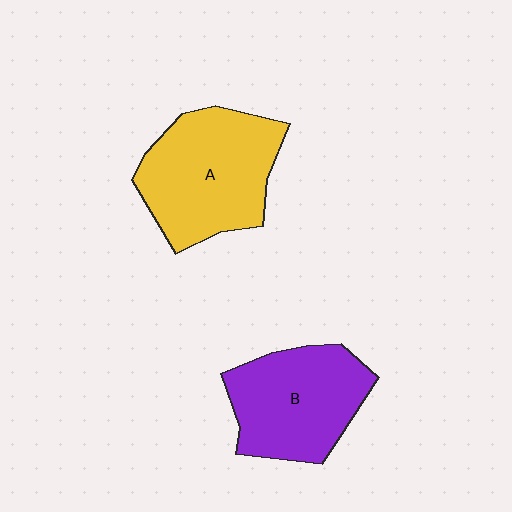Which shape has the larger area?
Shape A (yellow).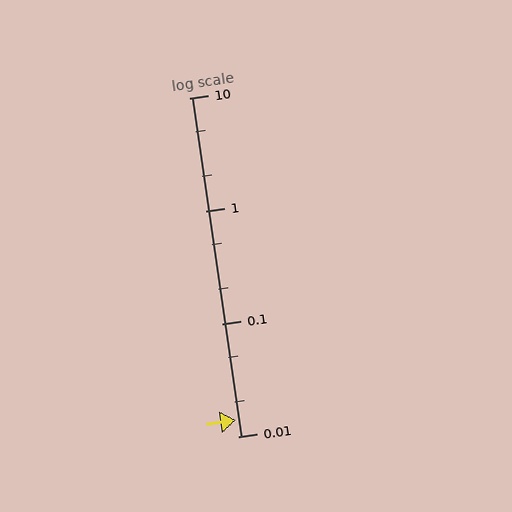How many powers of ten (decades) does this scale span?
The scale spans 3 decades, from 0.01 to 10.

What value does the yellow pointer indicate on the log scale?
The pointer indicates approximately 0.014.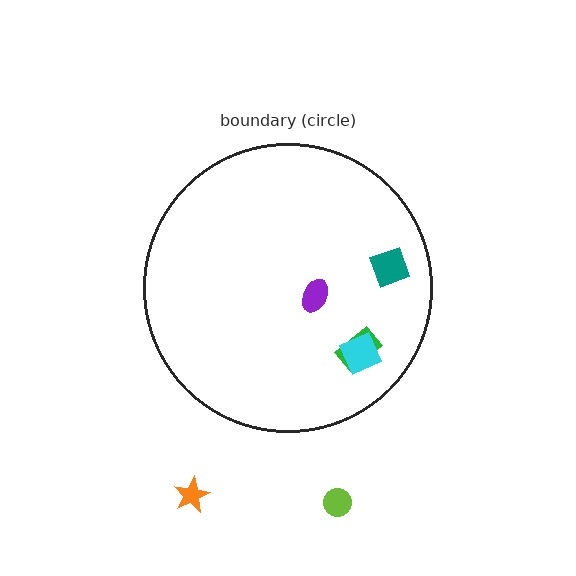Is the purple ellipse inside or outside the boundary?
Inside.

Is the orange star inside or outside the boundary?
Outside.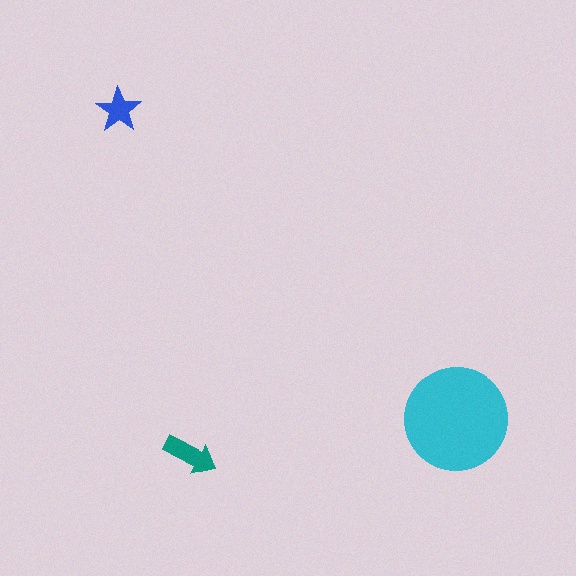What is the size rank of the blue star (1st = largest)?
3rd.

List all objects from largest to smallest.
The cyan circle, the teal arrow, the blue star.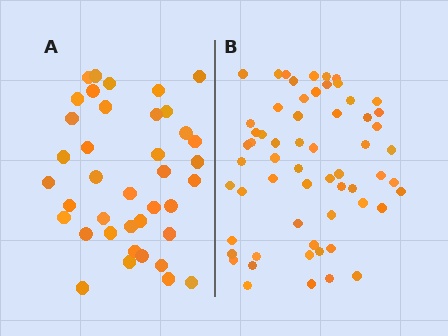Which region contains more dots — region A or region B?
Region B (the right region) has more dots.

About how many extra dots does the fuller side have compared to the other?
Region B has approximately 20 more dots than region A.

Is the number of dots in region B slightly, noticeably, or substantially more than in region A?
Region B has substantially more. The ratio is roughly 1.5 to 1.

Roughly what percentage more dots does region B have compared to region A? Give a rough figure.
About 55% more.